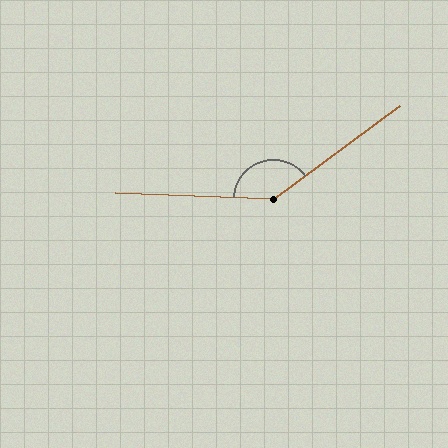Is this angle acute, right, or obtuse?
It is obtuse.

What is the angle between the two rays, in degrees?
Approximately 142 degrees.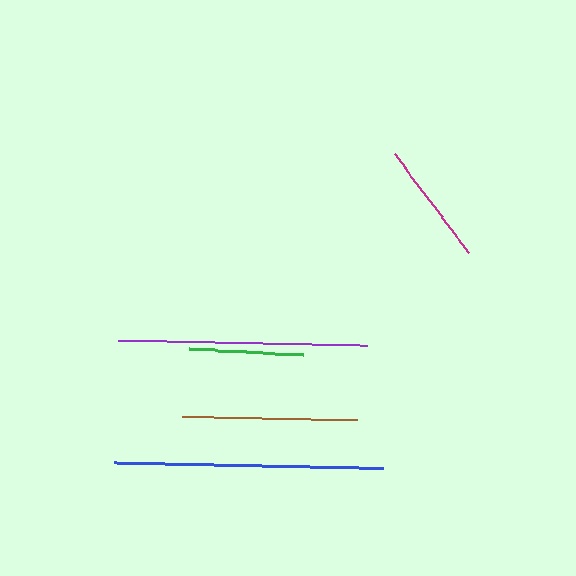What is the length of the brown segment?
The brown segment is approximately 175 pixels long.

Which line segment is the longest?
The blue line is the longest at approximately 269 pixels.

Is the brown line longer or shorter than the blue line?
The blue line is longer than the brown line.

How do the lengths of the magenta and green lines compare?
The magenta and green lines are approximately the same length.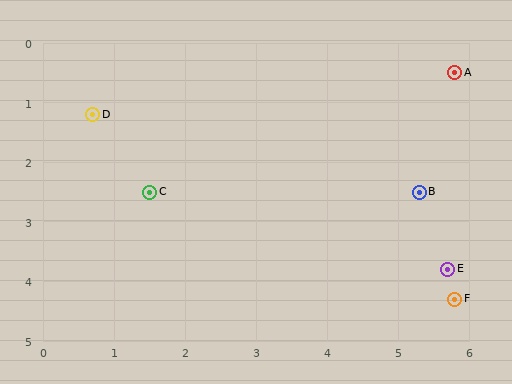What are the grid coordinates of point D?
Point D is at approximately (0.7, 1.2).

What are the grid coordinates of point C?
Point C is at approximately (1.5, 2.5).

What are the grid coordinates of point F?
Point F is at approximately (5.8, 4.3).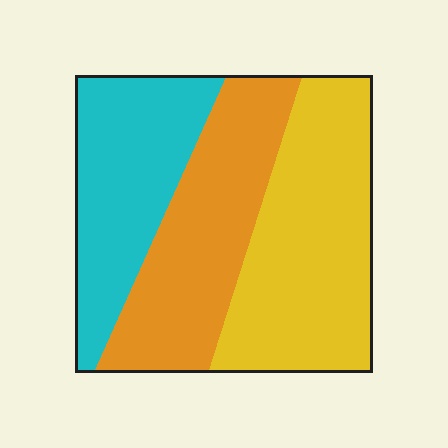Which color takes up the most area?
Yellow, at roughly 40%.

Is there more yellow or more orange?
Yellow.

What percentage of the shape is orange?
Orange covers roughly 30% of the shape.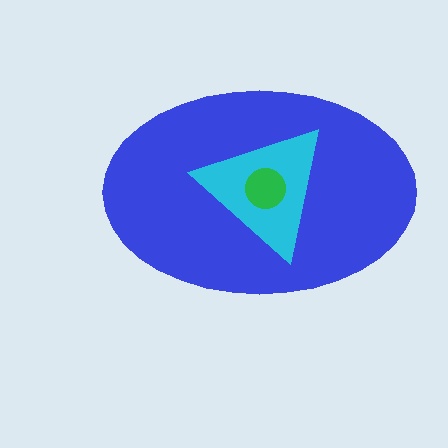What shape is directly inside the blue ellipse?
The cyan triangle.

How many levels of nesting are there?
3.